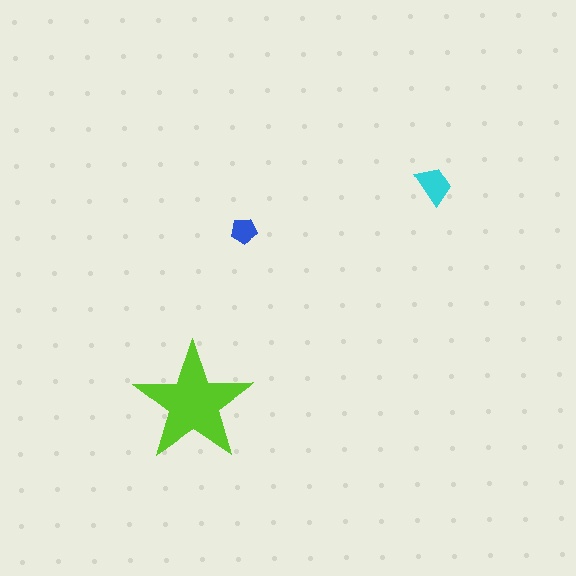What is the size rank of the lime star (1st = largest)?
1st.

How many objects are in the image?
There are 3 objects in the image.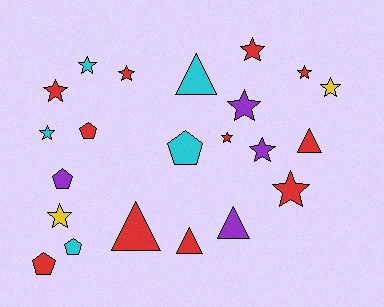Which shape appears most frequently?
Star, with 12 objects.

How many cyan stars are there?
There are 2 cyan stars.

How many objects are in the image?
There are 22 objects.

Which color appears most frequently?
Red, with 11 objects.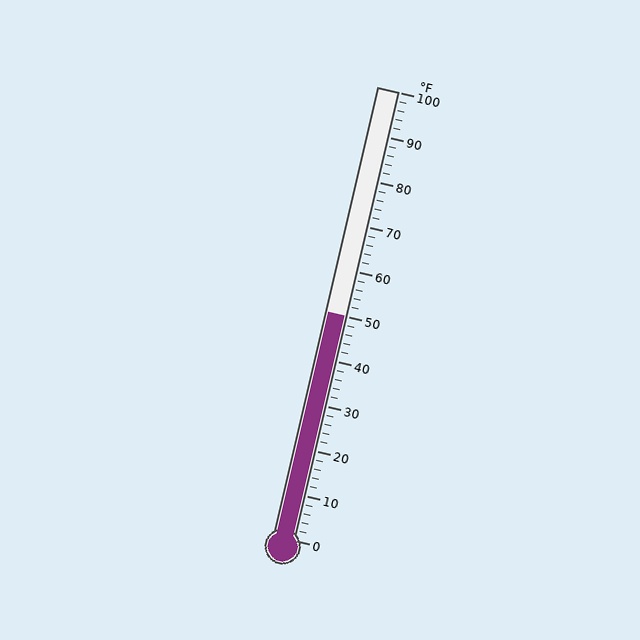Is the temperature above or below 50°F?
The temperature is at 50°F.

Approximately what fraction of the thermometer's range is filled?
The thermometer is filled to approximately 50% of its range.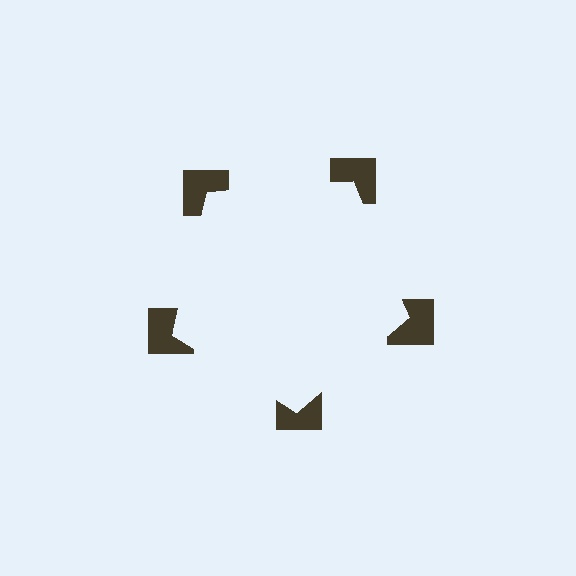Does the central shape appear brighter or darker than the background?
It typically appears slightly brighter than the background, even though no actual brightness change is drawn.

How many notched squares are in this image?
There are 5 — one at each vertex of the illusory pentagon.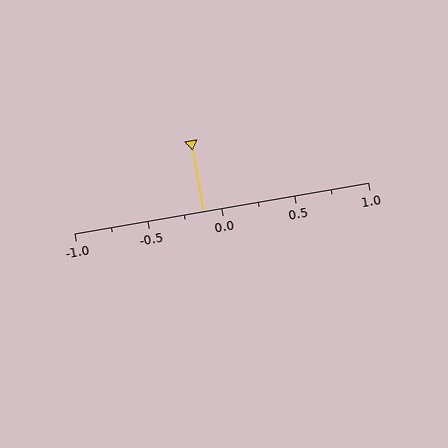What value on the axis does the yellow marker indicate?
The marker indicates approximately -0.12.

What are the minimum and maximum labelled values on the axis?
The axis runs from -1.0 to 1.0.